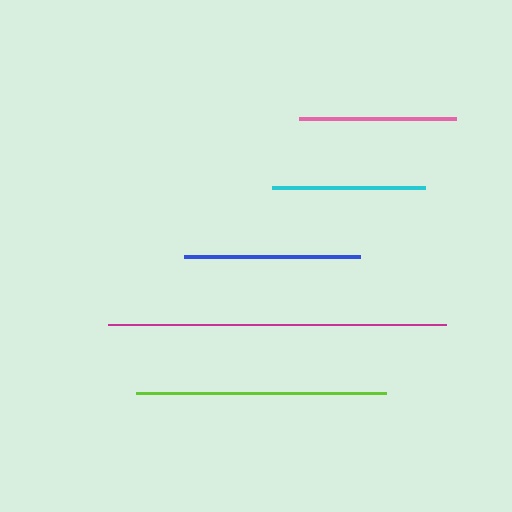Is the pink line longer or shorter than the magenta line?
The magenta line is longer than the pink line.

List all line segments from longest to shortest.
From longest to shortest: magenta, lime, blue, pink, cyan.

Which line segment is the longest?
The magenta line is the longest at approximately 339 pixels.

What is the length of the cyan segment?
The cyan segment is approximately 152 pixels long.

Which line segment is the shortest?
The cyan line is the shortest at approximately 152 pixels.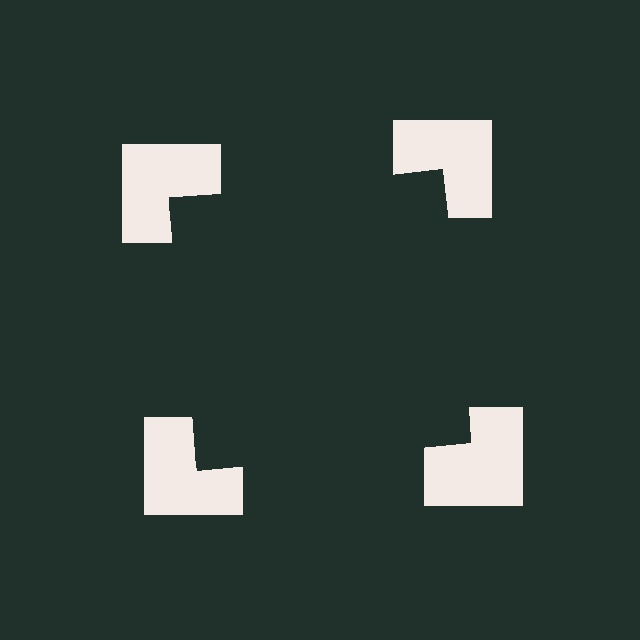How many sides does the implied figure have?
4 sides.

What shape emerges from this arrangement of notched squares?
An illusory square — its edges are inferred from the aligned wedge cuts in the notched squares, not physically drawn.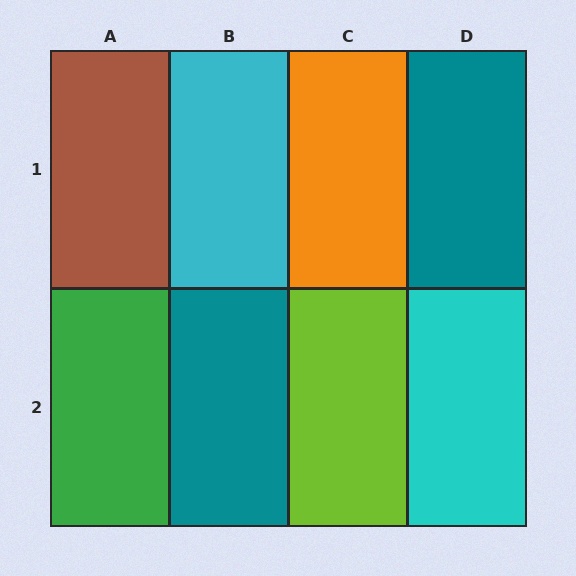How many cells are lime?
1 cell is lime.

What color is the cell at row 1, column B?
Cyan.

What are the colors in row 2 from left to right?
Green, teal, lime, cyan.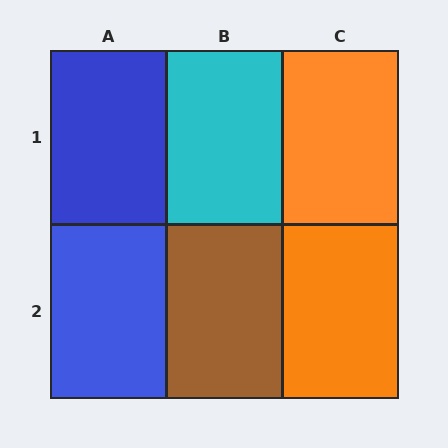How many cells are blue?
2 cells are blue.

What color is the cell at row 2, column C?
Orange.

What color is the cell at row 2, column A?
Blue.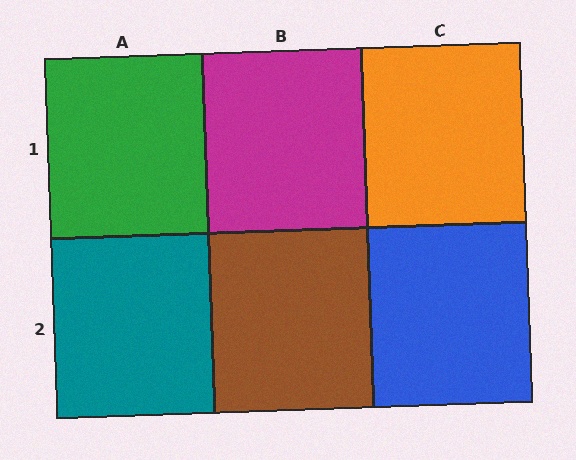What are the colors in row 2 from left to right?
Teal, brown, blue.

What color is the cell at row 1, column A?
Green.